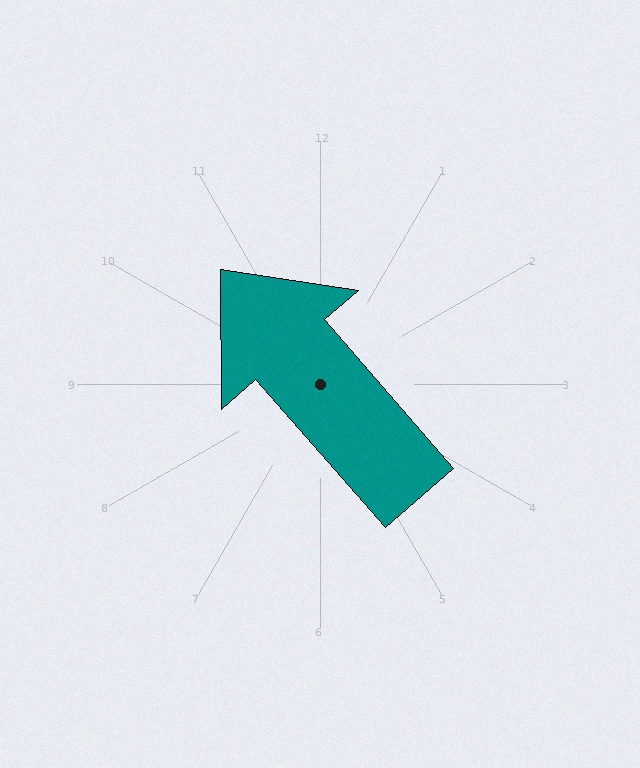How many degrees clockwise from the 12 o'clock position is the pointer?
Approximately 319 degrees.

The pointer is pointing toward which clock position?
Roughly 11 o'clock.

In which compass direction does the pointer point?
Northwest.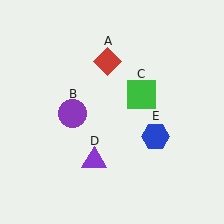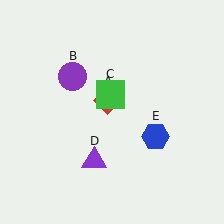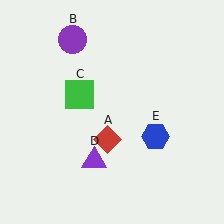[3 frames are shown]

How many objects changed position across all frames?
3 objects changed position: red diamond (object A), purple circle (object B), green square (object C).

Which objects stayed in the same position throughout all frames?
Purple triangle (object D) and blue hexagon (object E) remained stationary.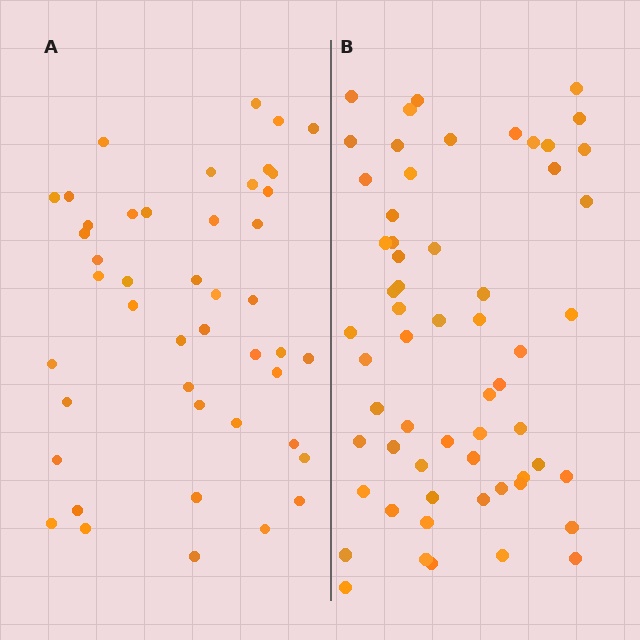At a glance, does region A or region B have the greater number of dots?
Region B (the right region) has more dots.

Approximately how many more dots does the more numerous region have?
Region B has approximately 15 more dots than region A.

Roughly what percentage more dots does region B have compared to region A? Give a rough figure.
About 35% more.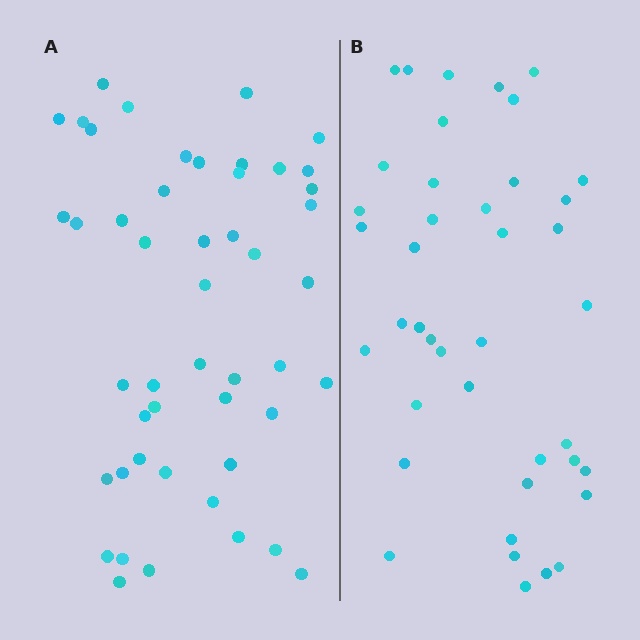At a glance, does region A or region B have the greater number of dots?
Region A (the left region) has more dots.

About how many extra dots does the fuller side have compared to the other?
Region A has roughly 8 or so more dots than region B.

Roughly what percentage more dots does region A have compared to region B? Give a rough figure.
About 15% more.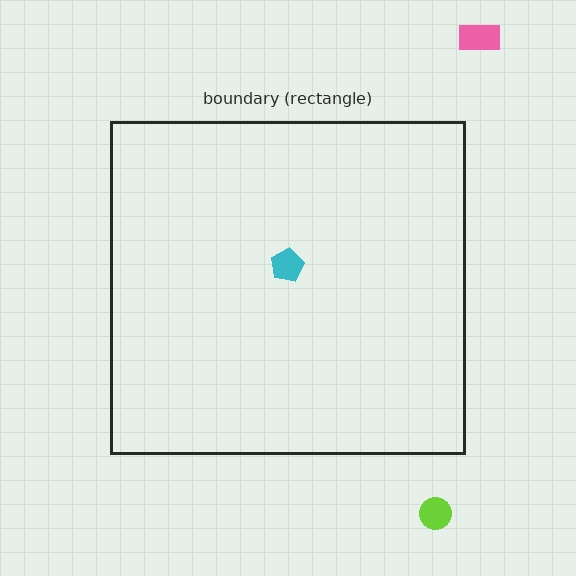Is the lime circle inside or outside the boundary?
Outside.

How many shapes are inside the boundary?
1 inside, 2 outside.